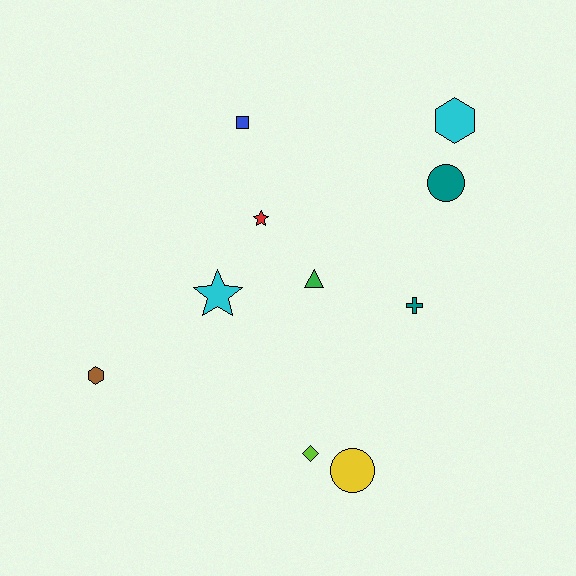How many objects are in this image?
There are 10 objects.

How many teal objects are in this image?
There are 2 teal objects.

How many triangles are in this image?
There is 1 triangle.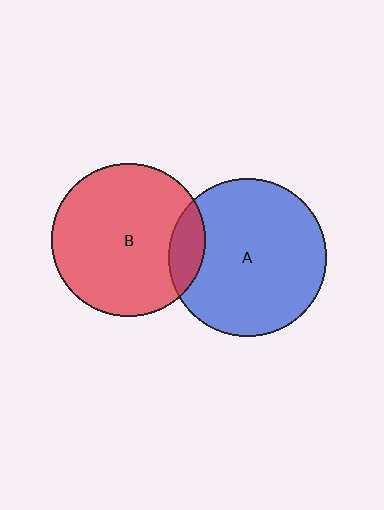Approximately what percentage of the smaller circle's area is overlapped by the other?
Approximately 15%.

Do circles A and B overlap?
Yes.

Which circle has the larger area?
Circle A (blue).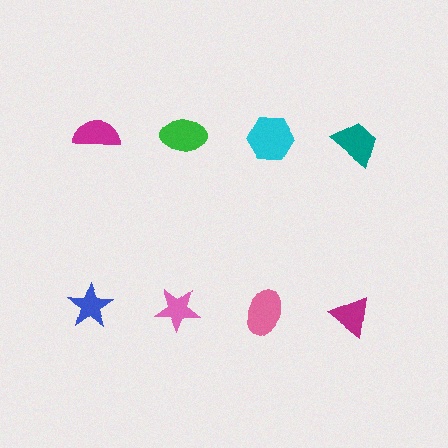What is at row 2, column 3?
A pink ellipse.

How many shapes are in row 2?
4 shapes.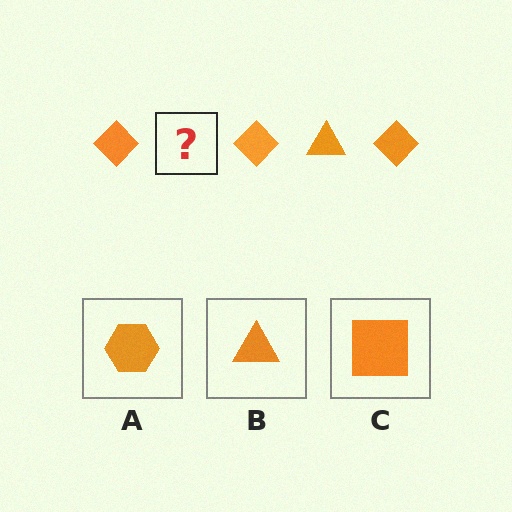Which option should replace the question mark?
Option B.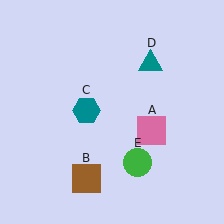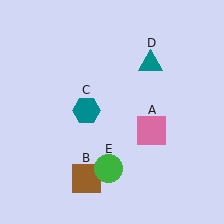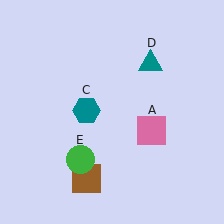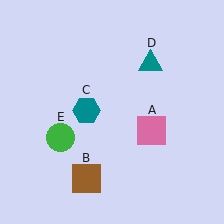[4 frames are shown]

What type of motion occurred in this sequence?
The green circle (object E) rotated clockwise around the center of the scene.